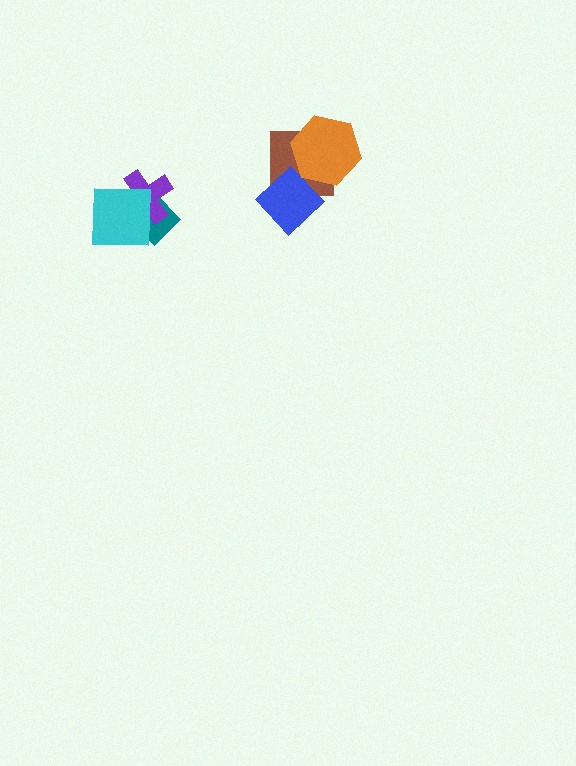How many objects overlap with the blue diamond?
2 objects overlap with the blue diamond.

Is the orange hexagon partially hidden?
No, no other shape covers it.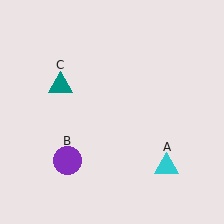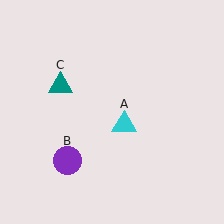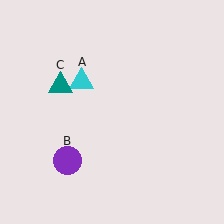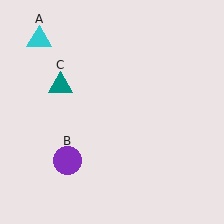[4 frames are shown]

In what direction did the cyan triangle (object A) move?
The cyan triangle (object A) moved up and to the left.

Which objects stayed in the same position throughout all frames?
Purple circle (object B) and teal triangle (object C) remained stationary.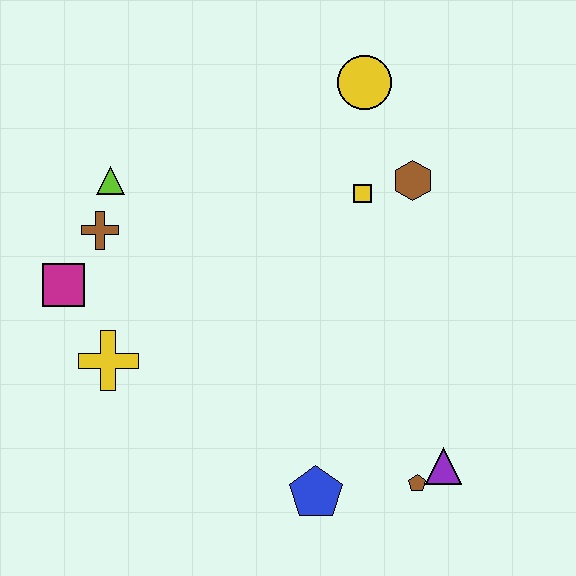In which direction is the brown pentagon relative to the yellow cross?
The brown pentagon is to the right of the yellow cross.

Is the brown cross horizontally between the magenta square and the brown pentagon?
Yes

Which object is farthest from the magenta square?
The purple triangle is farthest from the magenta square.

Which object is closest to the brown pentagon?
The purple triangle is closest to the brown pentagon.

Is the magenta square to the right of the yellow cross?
No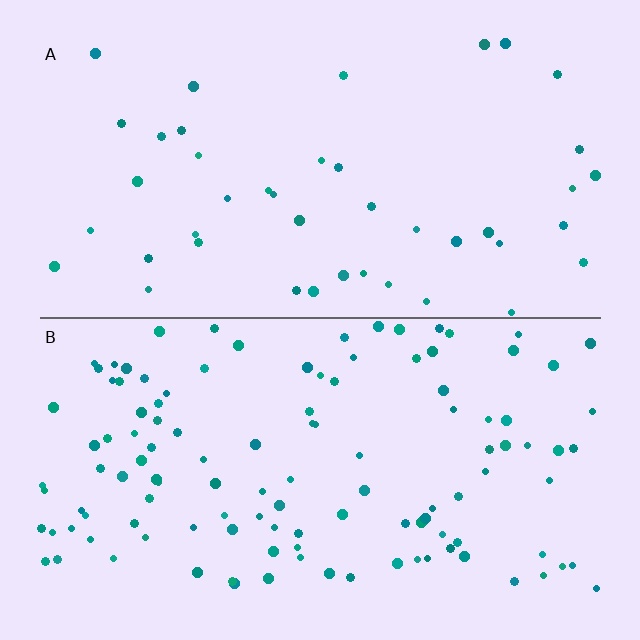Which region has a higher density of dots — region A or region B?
B (the bottom).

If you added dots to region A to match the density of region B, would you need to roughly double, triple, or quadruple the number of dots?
Approximately triple.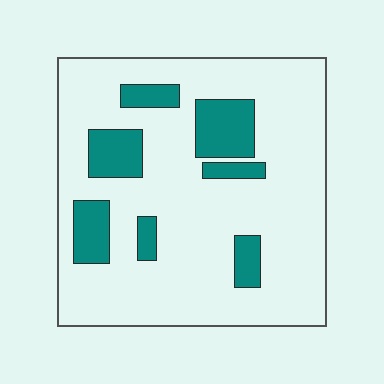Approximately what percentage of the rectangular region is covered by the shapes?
Approximately 20%.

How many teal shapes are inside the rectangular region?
7.